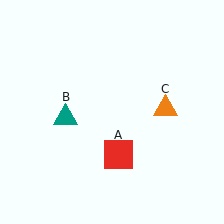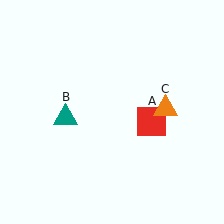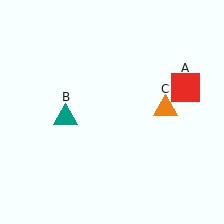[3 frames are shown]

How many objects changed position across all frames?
1 object changed position: red square (object A).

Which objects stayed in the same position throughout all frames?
Teal triangle (object B) and orange triangle (object C) remained stationary.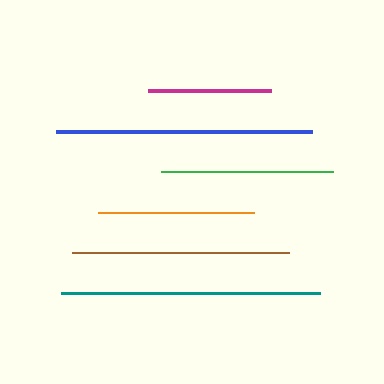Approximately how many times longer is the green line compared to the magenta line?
The green line is approximately 1.4 times the length of the magenta line.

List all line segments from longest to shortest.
From longest to shortest: teal, blue, brown, green, orange, magenta.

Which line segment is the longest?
The teal line is the longest at approximately 259 pixels.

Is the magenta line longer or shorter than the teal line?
The teal line is longer than the magenta line.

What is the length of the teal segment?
The teal segment is approximately 259 pixels long.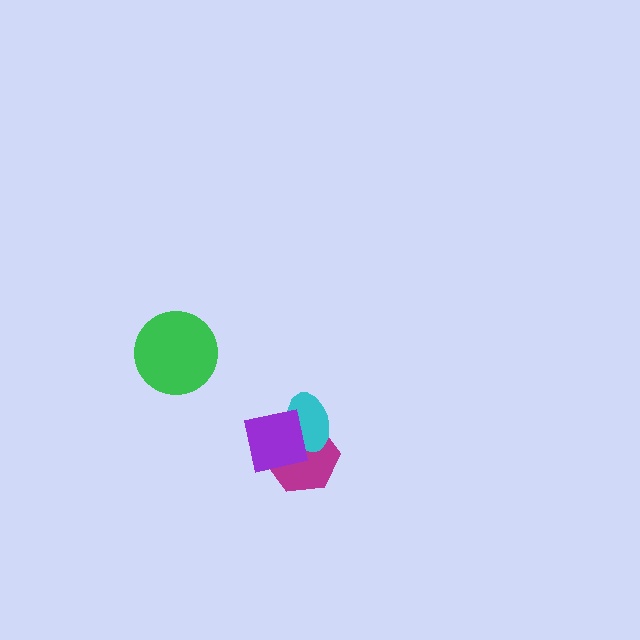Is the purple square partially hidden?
No, no other shape covers it.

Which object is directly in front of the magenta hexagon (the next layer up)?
The cyan ellipse is directly in front of the magenta hexagon.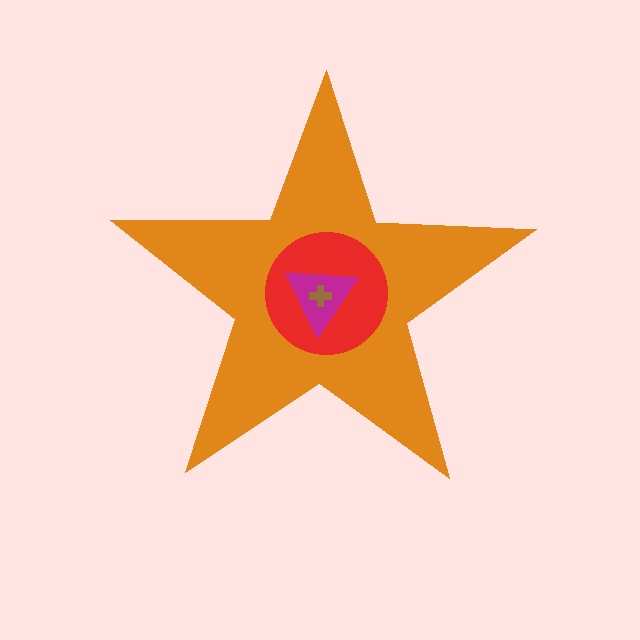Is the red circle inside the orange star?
Yes.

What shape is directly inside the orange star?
The red circle.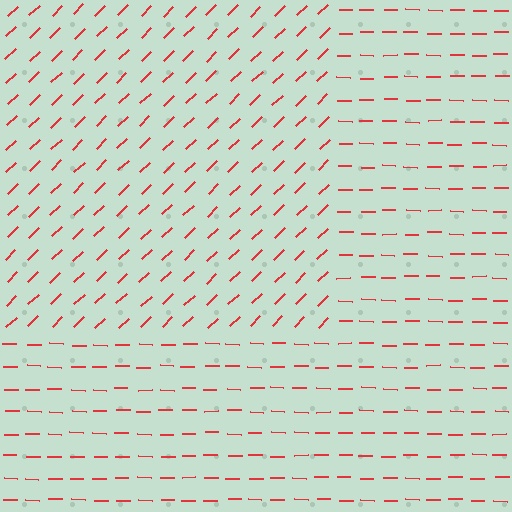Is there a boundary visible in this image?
Yes, there is a texture boundary formed by a change in line orientation.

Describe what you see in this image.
The image is filled with small red line segments. A rectangle region in the image has lines oriented differently from the surrounding lines, creating a visible texture boundary.